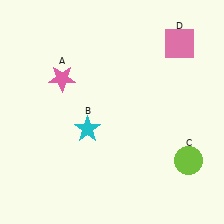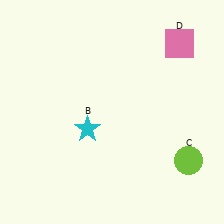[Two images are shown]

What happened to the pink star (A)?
The pink star (A) was removed in Image 2. It was in the top-left area of Image 1.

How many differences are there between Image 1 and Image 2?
There is 1 difference between the two images.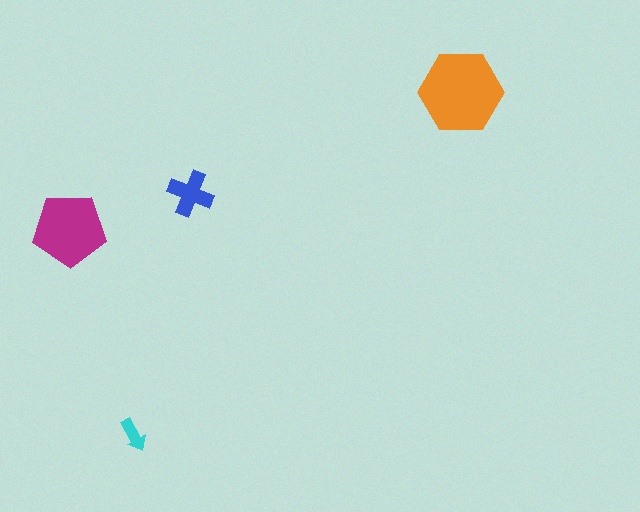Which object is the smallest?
The cyan arrow.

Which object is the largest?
The orange hexagon.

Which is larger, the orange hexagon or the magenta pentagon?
The orange hexagon.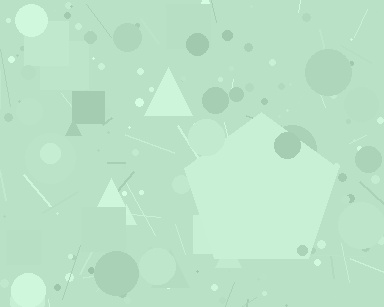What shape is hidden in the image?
A pentagon is hidden in the image.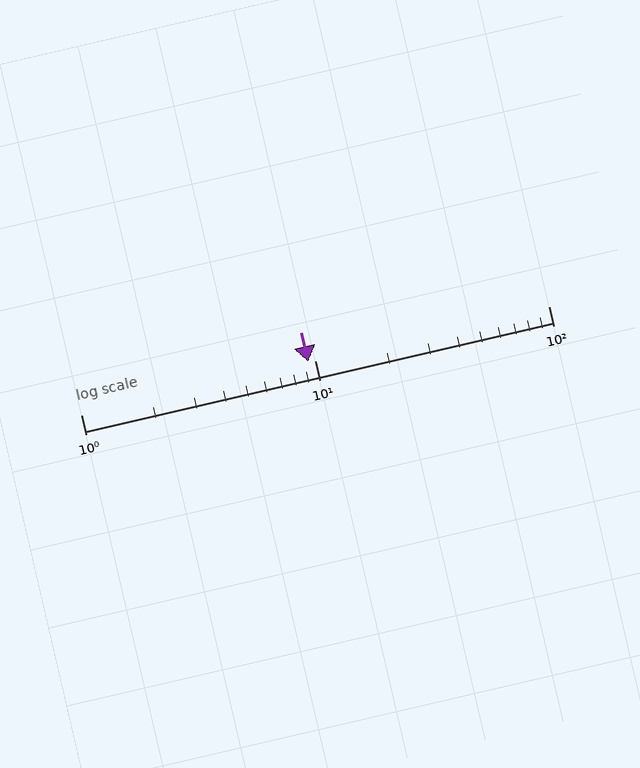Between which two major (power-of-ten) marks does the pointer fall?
The pointer is between 1 and 10.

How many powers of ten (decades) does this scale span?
The scale spans 2 decades, from 1 to 100.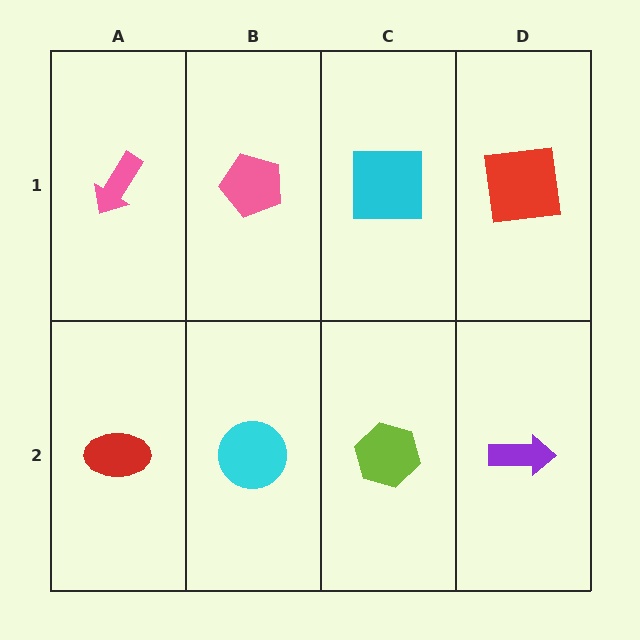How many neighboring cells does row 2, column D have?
2.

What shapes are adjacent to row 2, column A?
A pink arrow (row 1, column A), a cyan circle (row 2, column B).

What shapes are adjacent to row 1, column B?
A cyan circle (row 2, column B), a pink arrow (row 1, column A), a cyan square (row 1, column C).